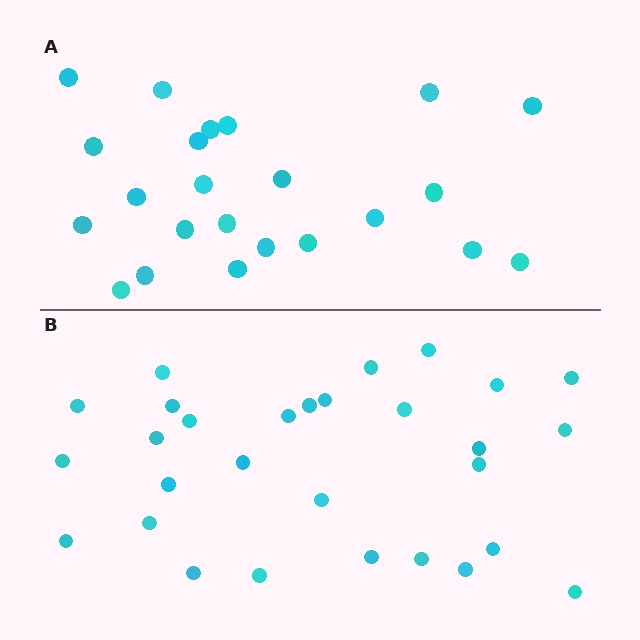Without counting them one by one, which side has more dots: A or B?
Region B (the bottom region) has more dots.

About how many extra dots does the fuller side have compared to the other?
Region B has about 6 more dots than region A.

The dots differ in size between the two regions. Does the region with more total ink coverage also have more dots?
No. Region A has more total ink coverage because its dots are larger, but region B actually contains more individual dots. Total area can be misleading — the number of items is what matters here.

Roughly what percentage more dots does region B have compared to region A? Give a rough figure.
About 25% more.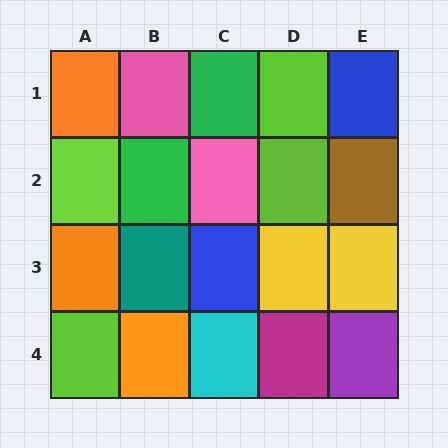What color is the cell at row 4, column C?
Cyan.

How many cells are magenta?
1 cell is magenta.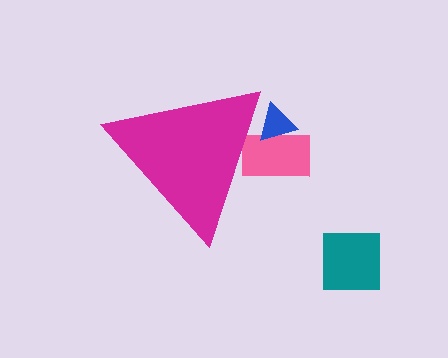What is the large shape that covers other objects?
A magenta triangle.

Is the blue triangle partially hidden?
Yes, the blue triangle is partially hidden behind the magenta triangle.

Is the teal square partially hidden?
No, the teal square is fully visible.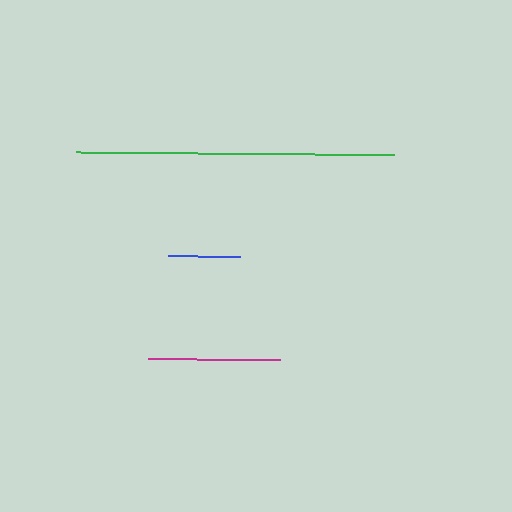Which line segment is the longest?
The green line is the longest at approximately 317 pixels.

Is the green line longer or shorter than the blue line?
The green line is longer than the blue line.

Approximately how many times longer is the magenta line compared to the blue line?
The magenta line is approximately 1.8 times the length of the blue line.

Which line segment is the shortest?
The blue line is the shortest at approximately 72 pixels.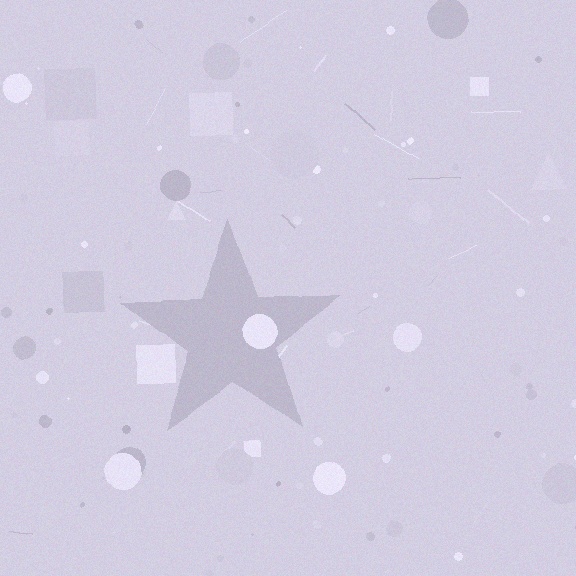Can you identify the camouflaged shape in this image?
The camouflaged shape is a star.